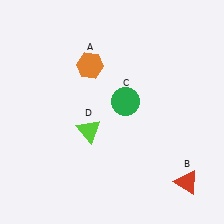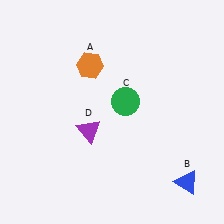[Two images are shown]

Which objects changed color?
B changed from red to blue. D changed from lime to purple.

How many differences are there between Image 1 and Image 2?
There are 2 differences between the two images.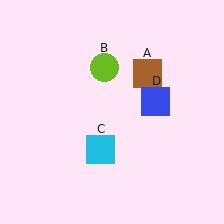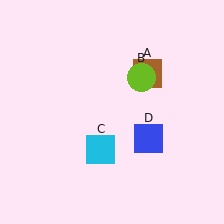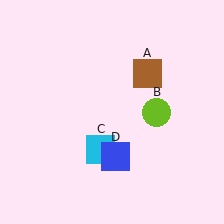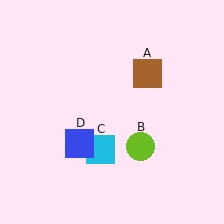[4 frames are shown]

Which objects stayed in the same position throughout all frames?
Brown square (object A) and cyan square (object C) remained stationary.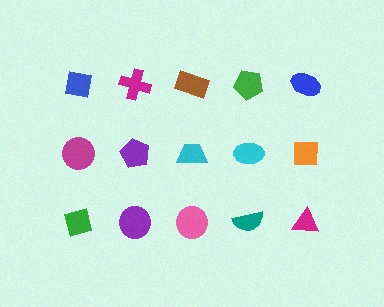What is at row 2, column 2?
A purple pentagon.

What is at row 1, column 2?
A magenta cross.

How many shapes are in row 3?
5 shapes.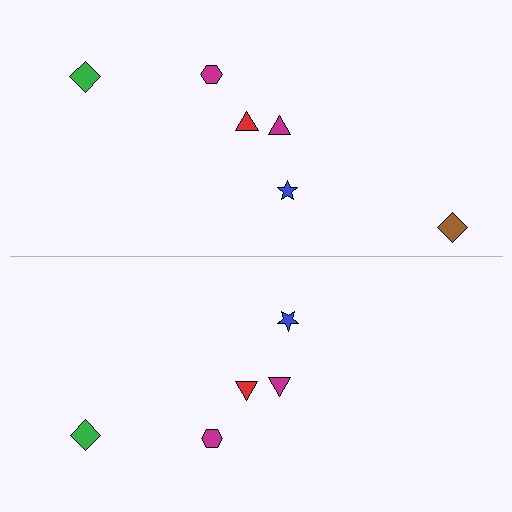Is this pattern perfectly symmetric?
No, the pattern is not perfectly symmetric. A brown diamond is missing from the bottom side.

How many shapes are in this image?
There are 11 shapes in this image.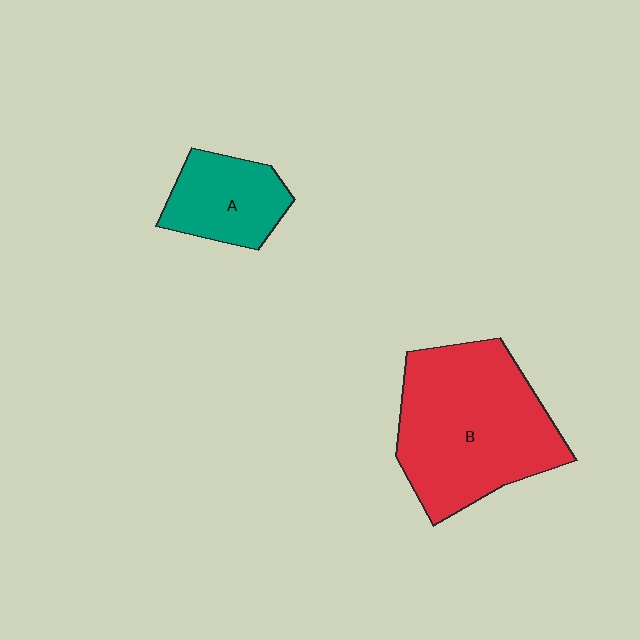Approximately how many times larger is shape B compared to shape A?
Approximately 2.3 times.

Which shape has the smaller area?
Shape A (teal).